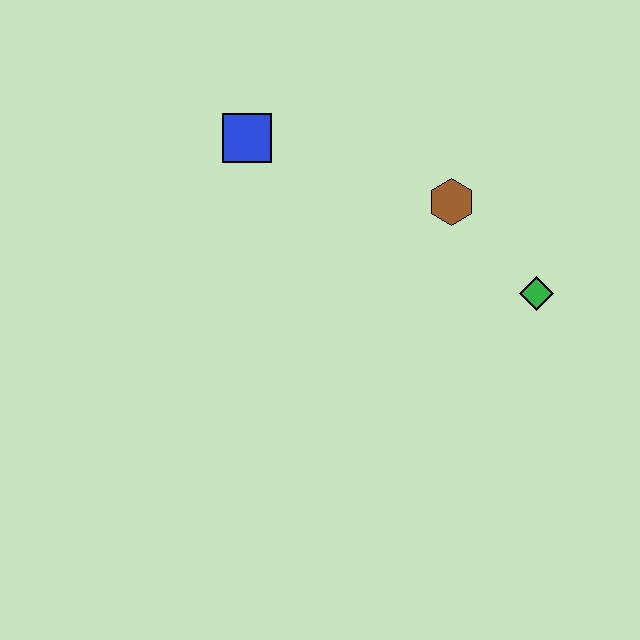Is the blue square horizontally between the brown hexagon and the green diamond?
No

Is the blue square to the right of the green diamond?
No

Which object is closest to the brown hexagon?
The green diamond is closest to the brown hexagon.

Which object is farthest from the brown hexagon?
The blue square is farthest from the brown hexagon.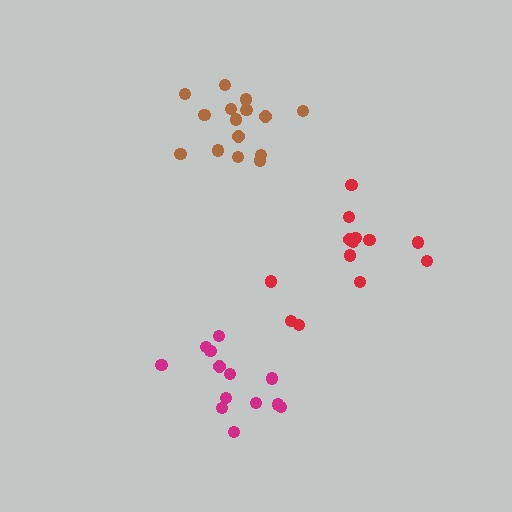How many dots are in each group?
Group 1: 13 dots, Group 2: 15 dots, Group 3: 13 dots (41 total).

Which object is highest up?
The brown cluster is topmost.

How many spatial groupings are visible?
There are 3 spatial groupings.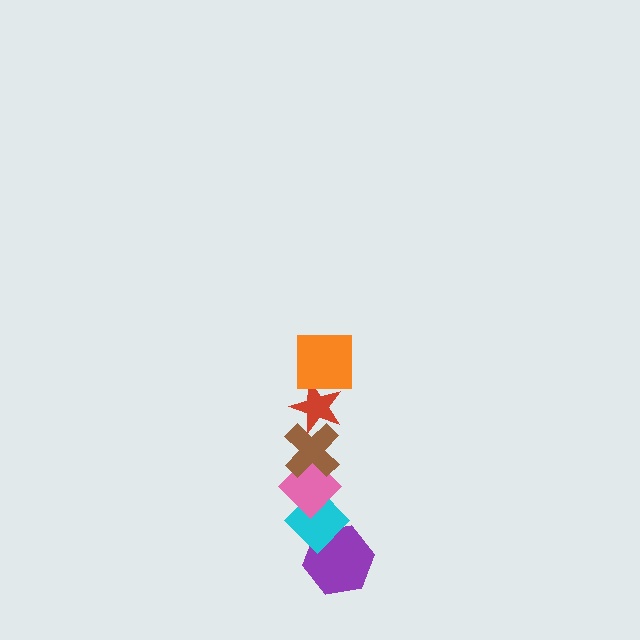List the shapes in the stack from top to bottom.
From top to bottom: the orange square, the red star, the brown cross, the pink diamond, the cyan diamond, the purple hexagon.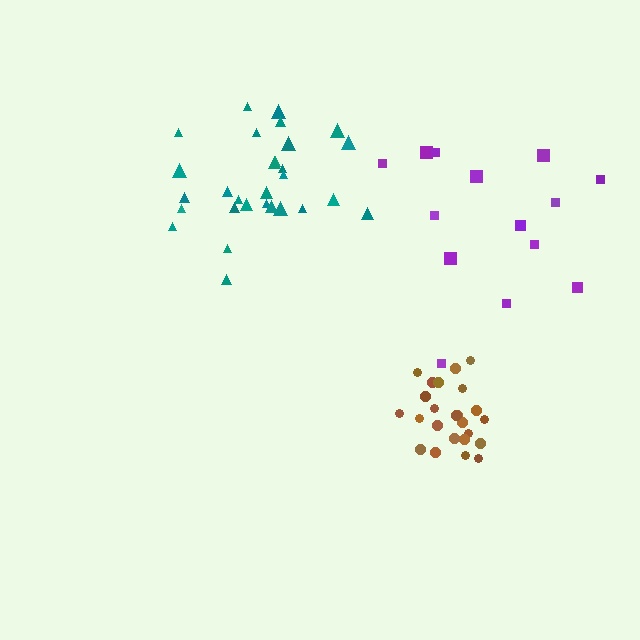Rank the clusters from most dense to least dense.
brown, teal, purple.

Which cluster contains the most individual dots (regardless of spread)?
Teal (29).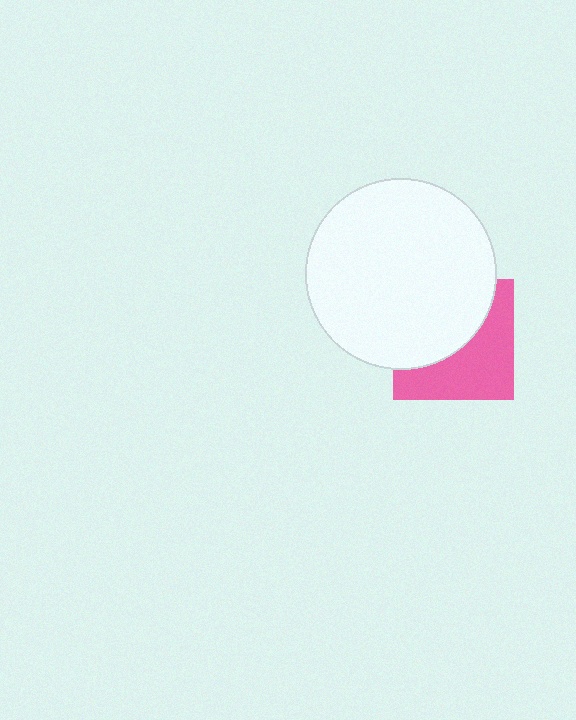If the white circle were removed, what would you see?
You would see the complete pink square.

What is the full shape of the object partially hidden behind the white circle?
The partially hidden object is a pink square.